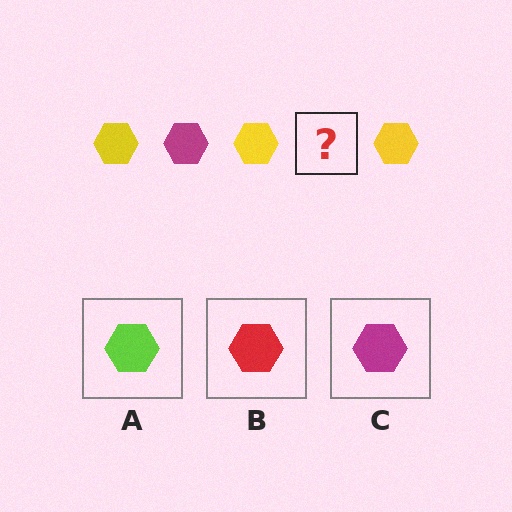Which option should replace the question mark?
Option C.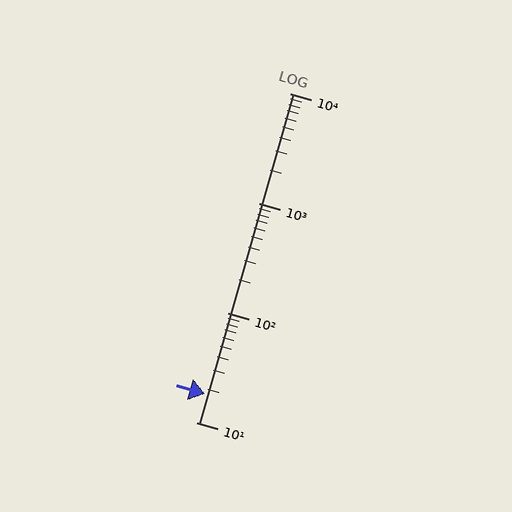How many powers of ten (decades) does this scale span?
The scale spans 3 decades, from 10 to 10000.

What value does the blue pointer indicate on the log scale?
The pointer indicates approximately 18.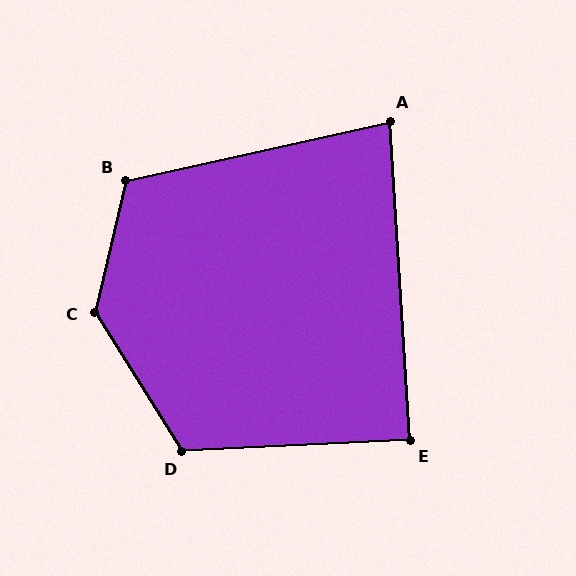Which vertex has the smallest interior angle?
A, at approximately 81 degrees.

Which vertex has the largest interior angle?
C, at approximately 135 degrees.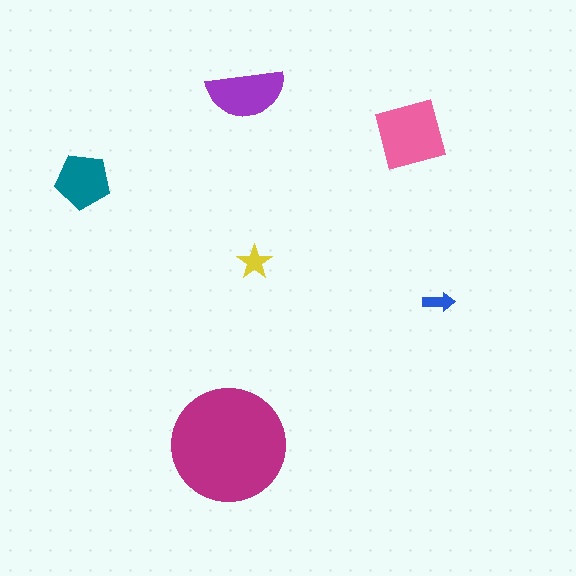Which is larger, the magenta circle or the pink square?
The magenta circle.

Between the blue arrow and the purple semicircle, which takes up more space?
The purple semicircle.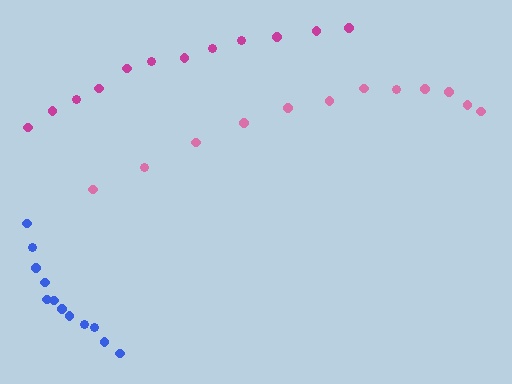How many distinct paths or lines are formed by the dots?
There are 3 distinct paths.